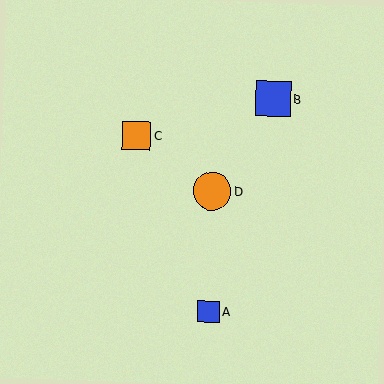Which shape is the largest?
The orange circle (labeled D) is the largest.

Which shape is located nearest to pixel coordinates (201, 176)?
The orange circle (labeled D) at (212, 191) is nearest to that location.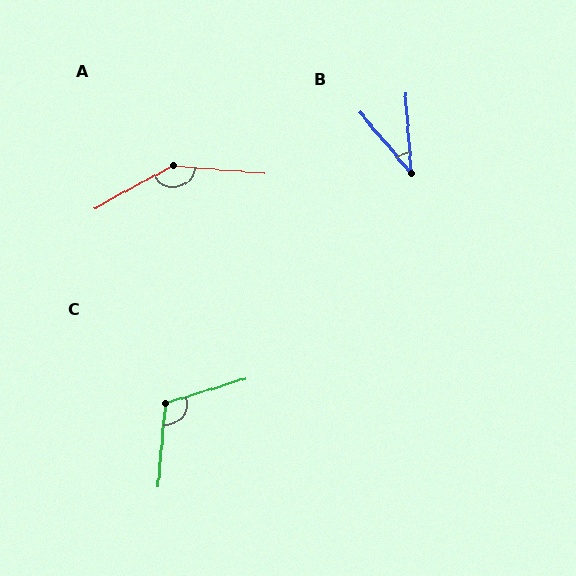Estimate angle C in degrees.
Approximately 112 degrees.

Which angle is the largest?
A, at approximately 147 degrees.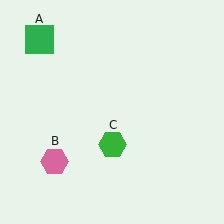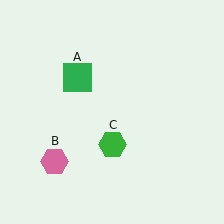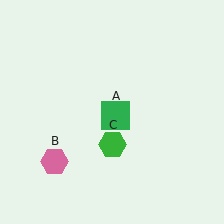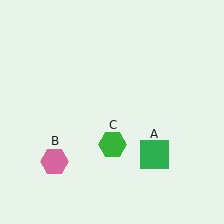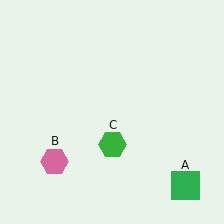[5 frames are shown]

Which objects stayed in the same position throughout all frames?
Pink hexagon (object B) and green hexagon (object C) remained stationary.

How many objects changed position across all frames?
1 object changed position: green square (object A).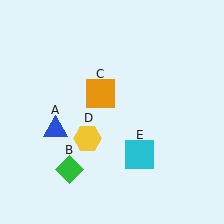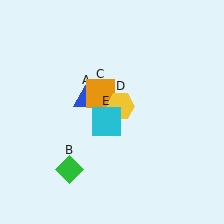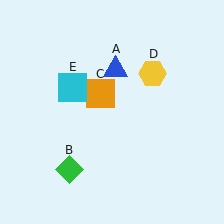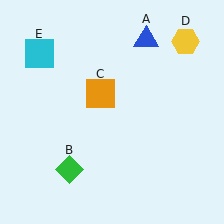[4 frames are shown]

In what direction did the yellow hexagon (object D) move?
The yellow hexagon (object D) moved up and to the right.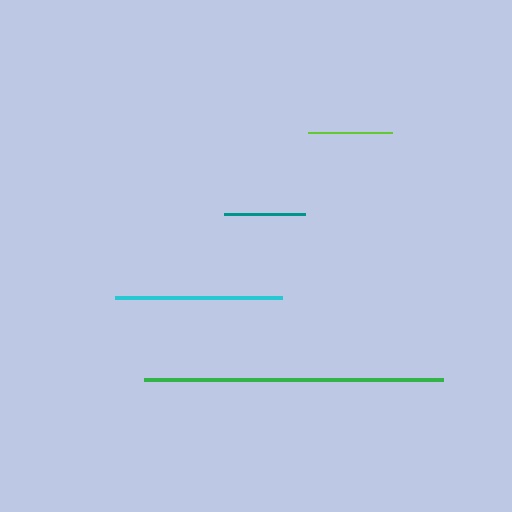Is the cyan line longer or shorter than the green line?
The green line is longer than the cyan line.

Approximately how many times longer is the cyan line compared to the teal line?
The cyan line is approximately 2.1 times the length of the teal line.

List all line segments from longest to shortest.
From longest to shortest: green, cyan, lime, teal.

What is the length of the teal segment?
The teal segment is approximately 81 pixels long.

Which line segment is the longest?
The green line is the longest at approximately 299 pixels.